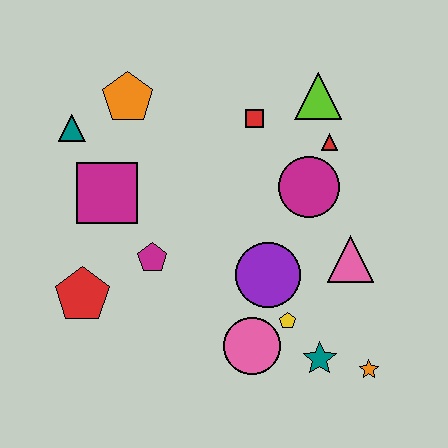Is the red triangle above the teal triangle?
No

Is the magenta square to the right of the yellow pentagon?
No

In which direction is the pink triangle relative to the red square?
The pink triangle is below the red square.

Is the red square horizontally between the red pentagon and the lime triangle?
Yes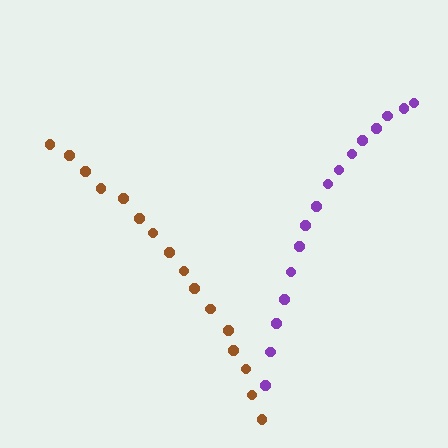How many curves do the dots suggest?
There are 2 distinct paths.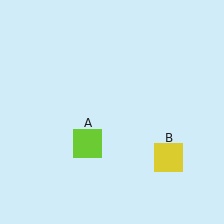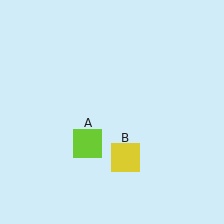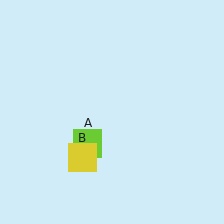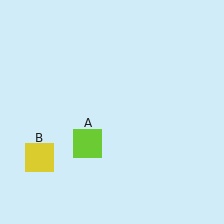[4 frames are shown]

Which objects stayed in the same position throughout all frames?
Lime square (object A) remained stationary.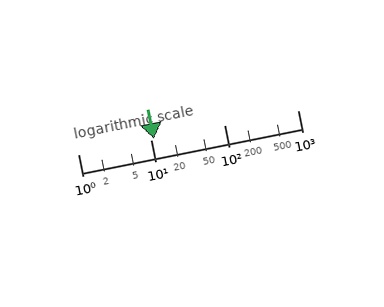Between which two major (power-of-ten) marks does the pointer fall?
The pointer is between 10 and 100.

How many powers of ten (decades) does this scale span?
The scale spans 3 decades, from 1 to 1000.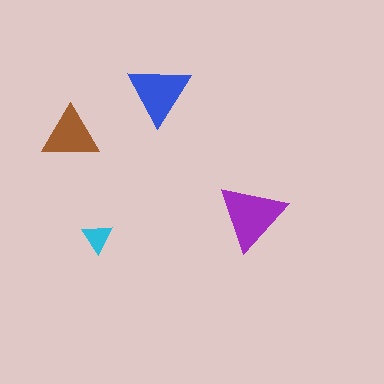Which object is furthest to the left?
The brown triangle is leftmost.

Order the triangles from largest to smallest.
the purple one, the blue one, the brown one, the cyan one.